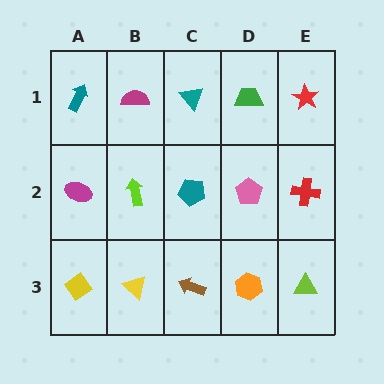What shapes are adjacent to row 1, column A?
A magenta ellipse (row 2, column A), a magenta semicircle (row 1, column B).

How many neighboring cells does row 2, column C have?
4.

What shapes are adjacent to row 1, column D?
A pink pentagon (row 2, column D), a teal triangle (row 1, column C), a red star (row 1, column E).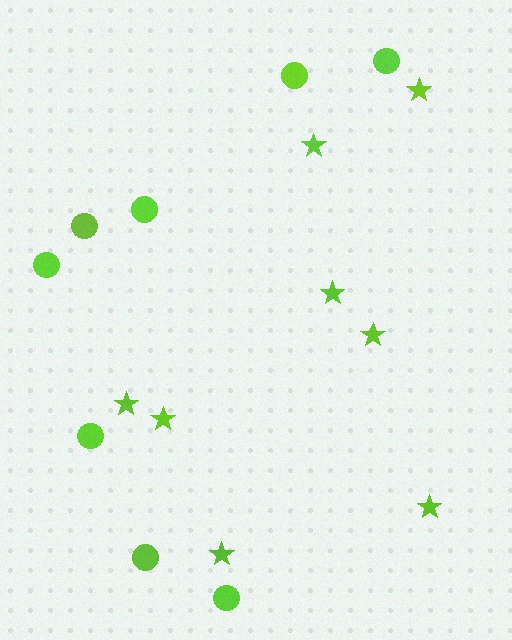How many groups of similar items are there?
There are 2 groups: one group of circles (8) and one group of stars (8).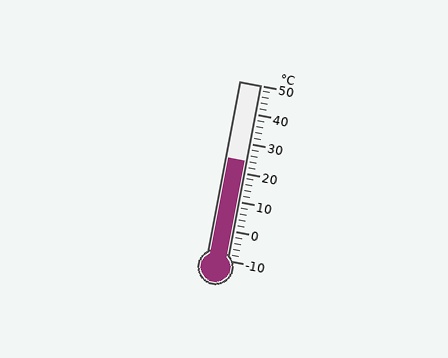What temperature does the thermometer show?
The thermometer shows approximately 24°C.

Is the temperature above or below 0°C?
The temperature is above 0°C.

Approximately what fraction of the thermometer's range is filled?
The thermometer is filled to approximately 55% of its range.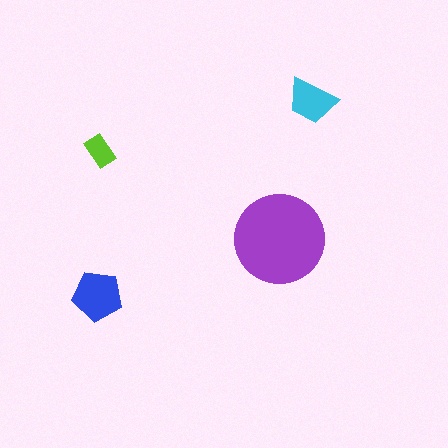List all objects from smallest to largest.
The lime rectangle, the cyan trapezoid, the blue pentagon, the purple circle.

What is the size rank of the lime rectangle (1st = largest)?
4th.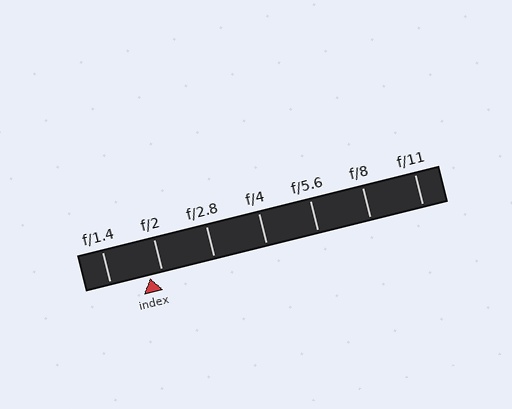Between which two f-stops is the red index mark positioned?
The index mark is between f/1.4 and f/2.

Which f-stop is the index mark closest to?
The index mark is closest to f/2.